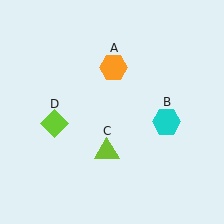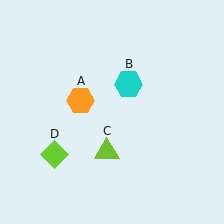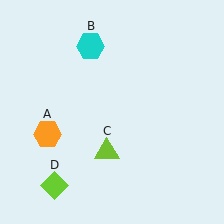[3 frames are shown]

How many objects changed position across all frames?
3 objects changed position: orange hexagon (object A), cyan hexagon (object B), lime diamond (object D).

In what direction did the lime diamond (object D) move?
The lime diamond (object D) moved down.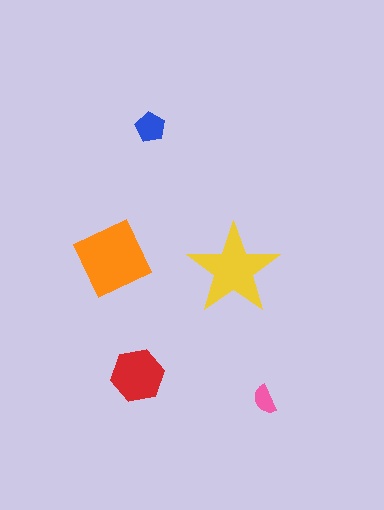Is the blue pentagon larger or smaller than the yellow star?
Smaller.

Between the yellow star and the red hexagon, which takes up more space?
The yellow star.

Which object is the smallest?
The pink semicircle.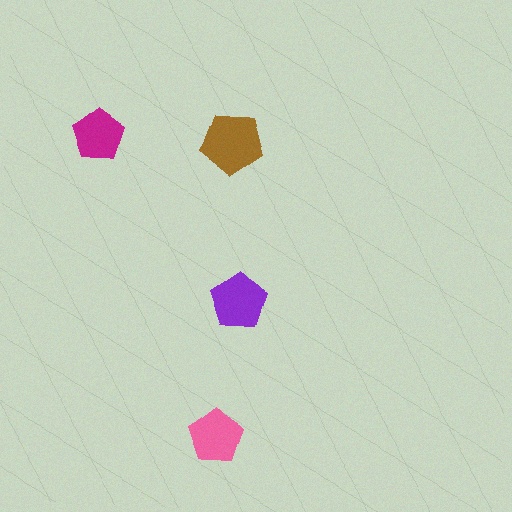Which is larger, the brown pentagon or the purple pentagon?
The brown one.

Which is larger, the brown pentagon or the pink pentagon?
The brown one.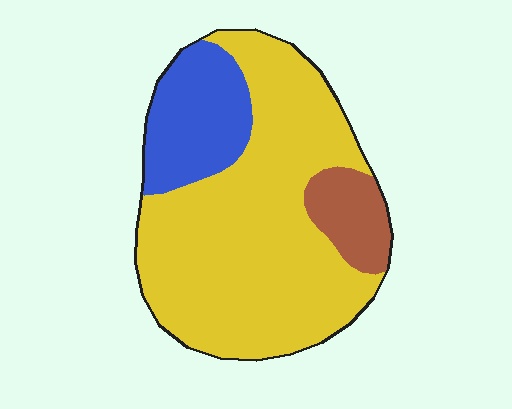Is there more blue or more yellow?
Yellow.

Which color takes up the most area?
Yellow, at roughly 70%.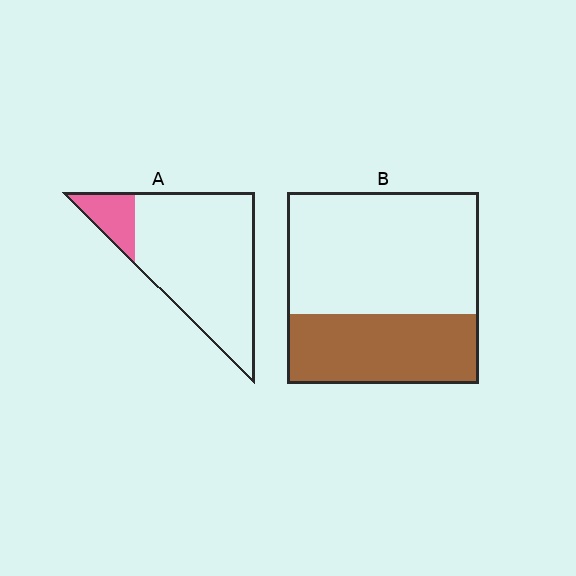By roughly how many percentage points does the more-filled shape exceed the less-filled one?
By roughly 20 percentage points (B over A).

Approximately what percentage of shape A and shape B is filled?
A is approximately 15% and B is approximately 35%.